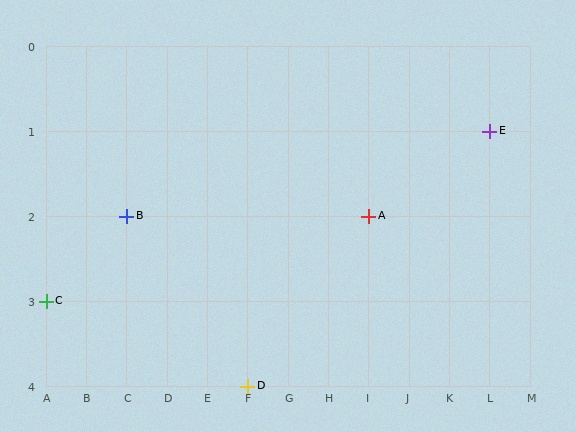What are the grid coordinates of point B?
Point B is at grid coordinates (C, 2).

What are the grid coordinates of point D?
Point D is at grid coordinates (F, 4).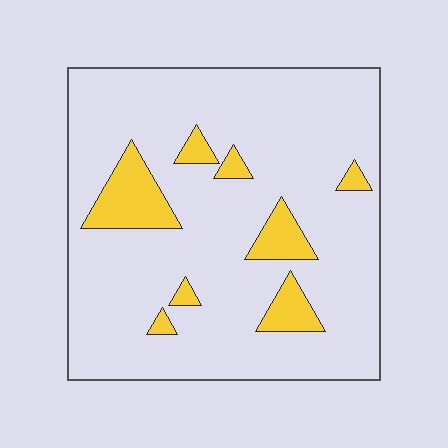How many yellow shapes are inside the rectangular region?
8.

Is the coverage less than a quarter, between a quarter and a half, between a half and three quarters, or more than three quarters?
Less than a quarter.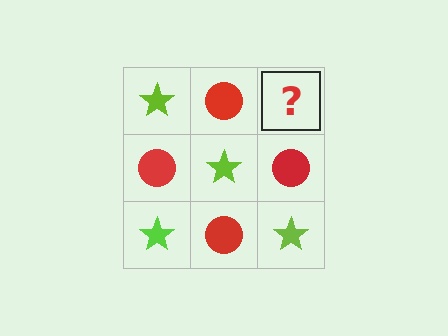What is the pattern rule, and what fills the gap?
The rule is that it alternates lime star and red circle in a checkerboard pattern. The gap should be filled with a lime star.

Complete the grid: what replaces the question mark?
The question mark should be replaced with a lime star.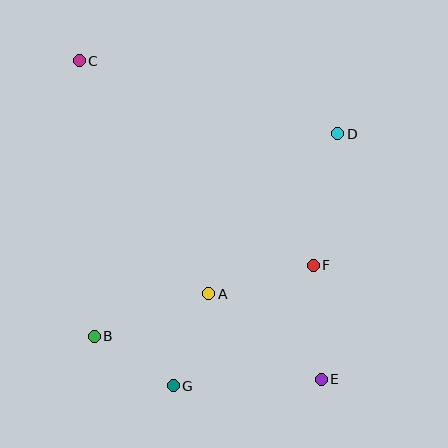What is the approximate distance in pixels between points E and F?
The distance between E and F is approximately 114 pixels.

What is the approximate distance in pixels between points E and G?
The distance between E and G is approximately 148 pixels.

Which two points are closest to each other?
Points B and G are closest to each other.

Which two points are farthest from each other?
Points C and E are farthest from each other.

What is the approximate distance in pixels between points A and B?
The distance between A and B is approximately 122 pixels.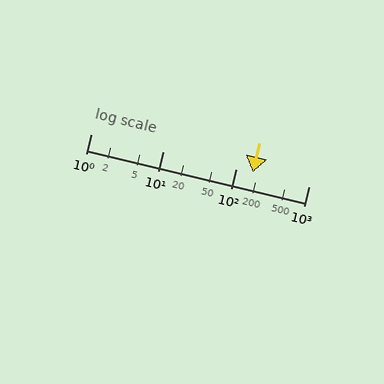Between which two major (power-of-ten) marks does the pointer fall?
The pointer is between 100 and 1000.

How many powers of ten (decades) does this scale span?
The scale spans 3 decades, from 1 to 1000.